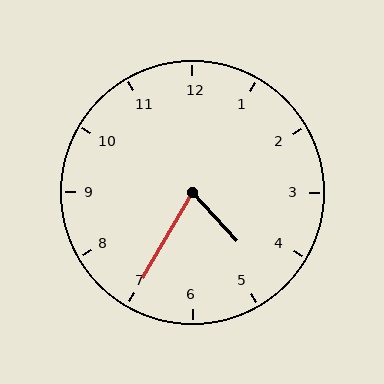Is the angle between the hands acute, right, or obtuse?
It is acute.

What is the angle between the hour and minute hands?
Approximately 72 degrees.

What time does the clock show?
4:35.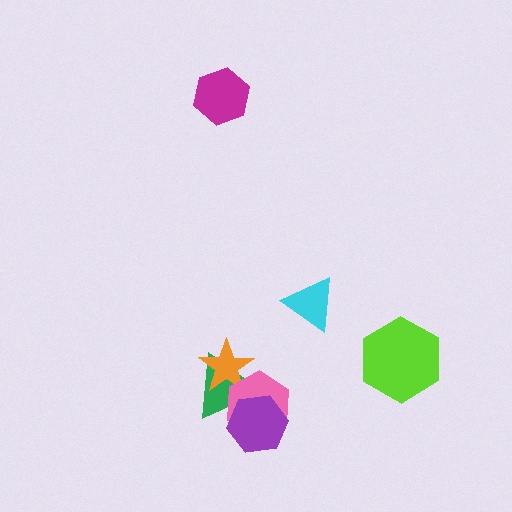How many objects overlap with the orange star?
2 objects overlap with the orange star.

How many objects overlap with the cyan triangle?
0 objects overlap with the cyan triangle.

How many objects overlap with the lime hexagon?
0 objects overlap with the lime hexagon.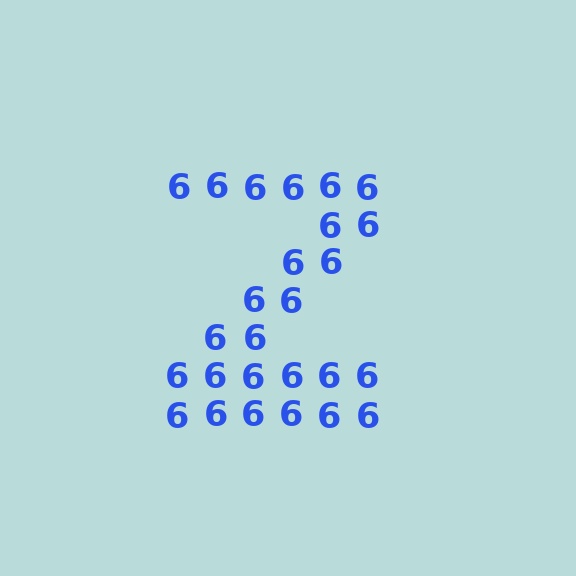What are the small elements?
The small elements are digit 6's.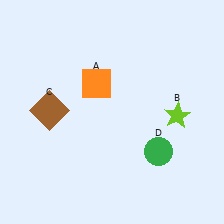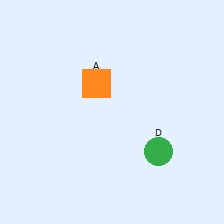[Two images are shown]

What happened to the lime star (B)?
The lime star (B) was removed in Image 2. It was in the bottom-right area of Image 1.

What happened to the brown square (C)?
The brown square (C) was removed in Image 2. It was in the top-left area of Image 1.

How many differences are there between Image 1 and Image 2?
There are 2 differences between the two images.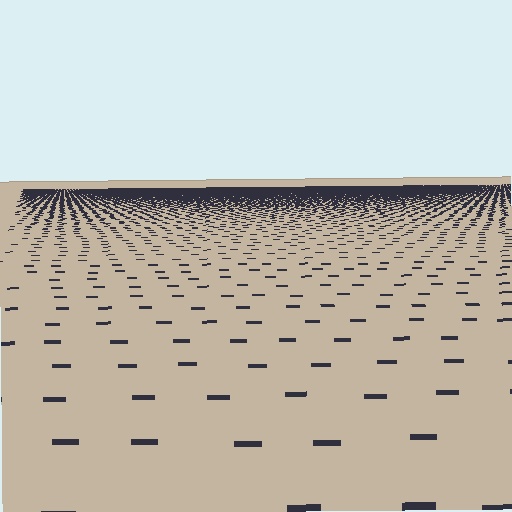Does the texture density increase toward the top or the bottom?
Density increases toward the top.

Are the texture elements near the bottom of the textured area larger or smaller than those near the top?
Larger. Near the bottom, elements are closer to the viewer and appear at a bigger on-screen size.